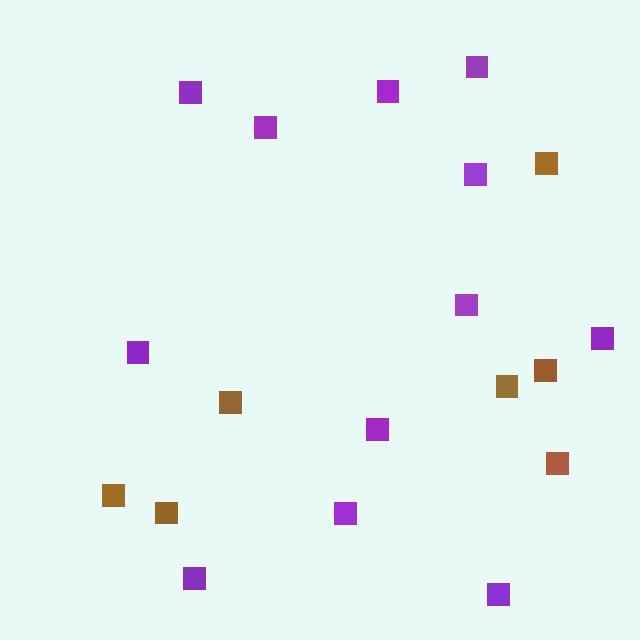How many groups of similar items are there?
There are 2 groups: one group of brown squares (7) and one group of purple squares (12).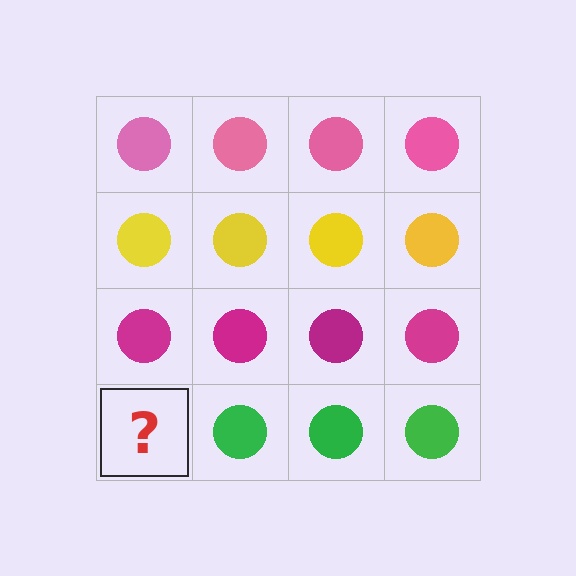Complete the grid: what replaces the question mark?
The question mark should be replaced with a green circle.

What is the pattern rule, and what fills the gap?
The rule is that each row has a consistent color. The gap should be filled with a green circle.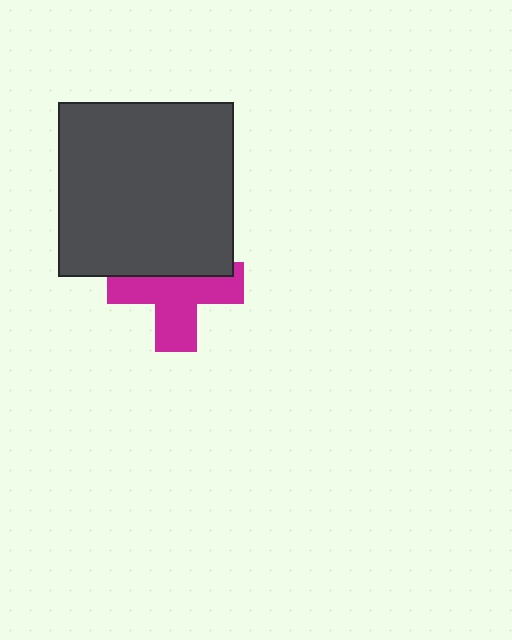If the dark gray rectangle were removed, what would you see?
You would see the complete magenta cross.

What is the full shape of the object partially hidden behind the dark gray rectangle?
The partially hidden object is a magenta cross.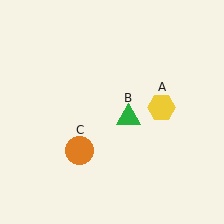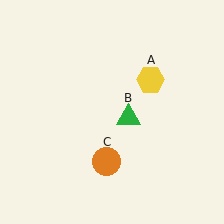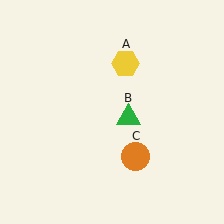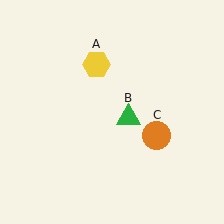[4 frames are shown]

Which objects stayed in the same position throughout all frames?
Green triangle (object B) remained stationary.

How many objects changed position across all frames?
2 objects changed position: yellow hexagon (object A), orange circle (object C).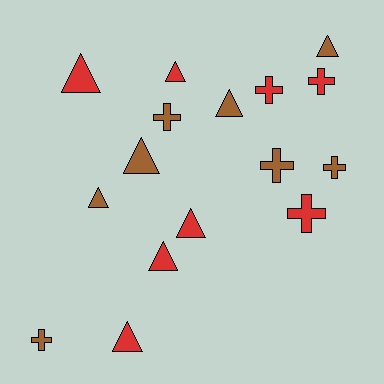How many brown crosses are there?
There are 4 brown crosses.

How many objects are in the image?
There are 16 objects.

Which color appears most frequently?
Red, with 8 objects.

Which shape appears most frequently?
Triangle, with 9 objects.